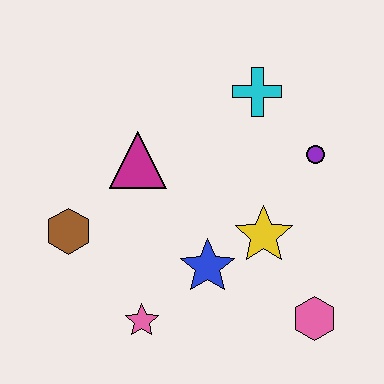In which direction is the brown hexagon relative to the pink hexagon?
The brown hexagon is to the left of the pink hexagon.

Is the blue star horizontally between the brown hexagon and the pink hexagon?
Yes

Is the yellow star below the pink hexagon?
No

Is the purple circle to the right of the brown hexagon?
Yes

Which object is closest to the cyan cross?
The purple circle is closest to the cyan cross.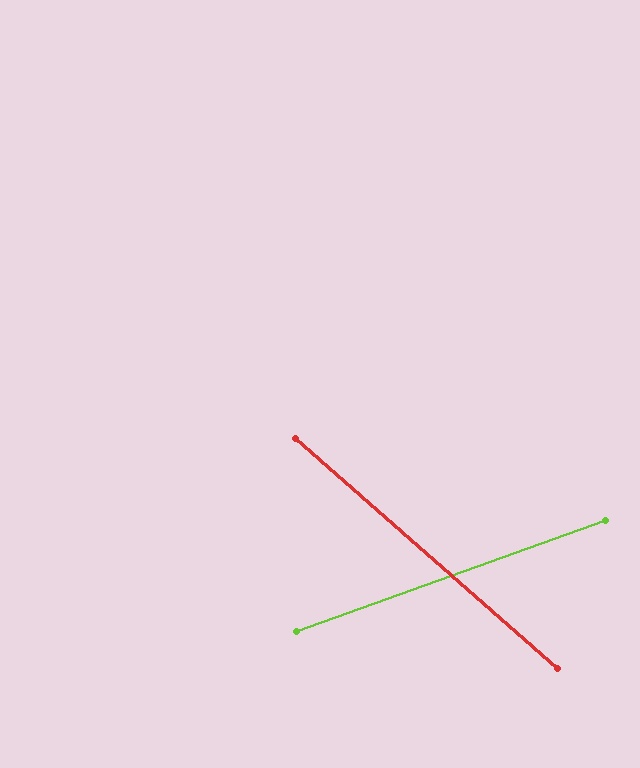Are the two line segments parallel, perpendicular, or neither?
Neither parallel nor perpendicular — they differ by about 61°.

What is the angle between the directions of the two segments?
Approximately 61 degrees.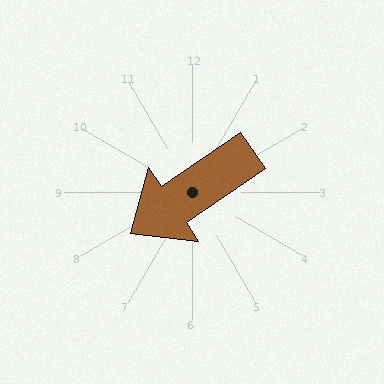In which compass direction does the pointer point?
Southwest.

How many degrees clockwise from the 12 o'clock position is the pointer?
Approximately 236 degrees.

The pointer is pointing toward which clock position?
Roughly 8 o'clock.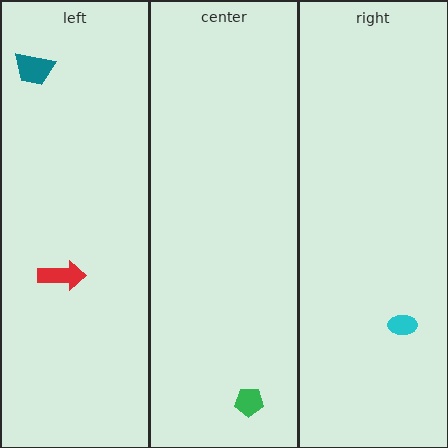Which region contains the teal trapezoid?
The left region.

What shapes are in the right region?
The cyan ellipse.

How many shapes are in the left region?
2.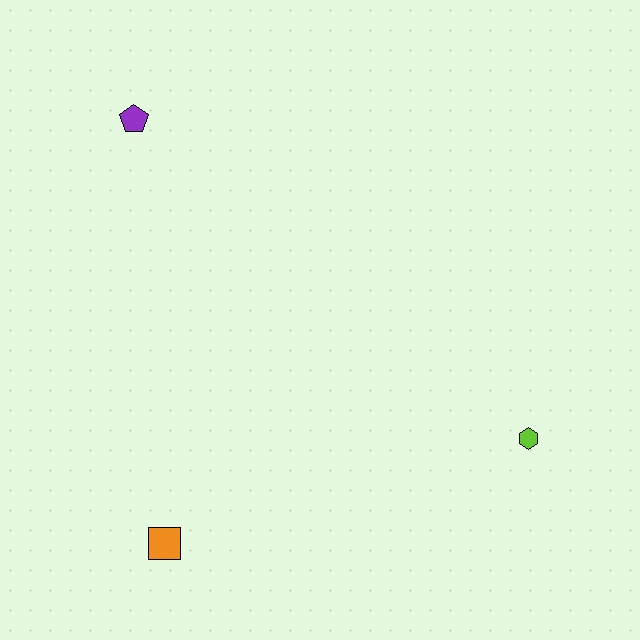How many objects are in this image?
There are 3 objects.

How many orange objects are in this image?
There is 1 orange object.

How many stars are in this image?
There are no stars.